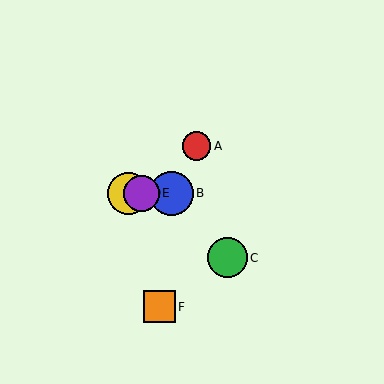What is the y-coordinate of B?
Object B is at y≈193.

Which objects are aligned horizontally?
Objects B, D, E are aligned horizontally.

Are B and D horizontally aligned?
Yes, both are at y≈193.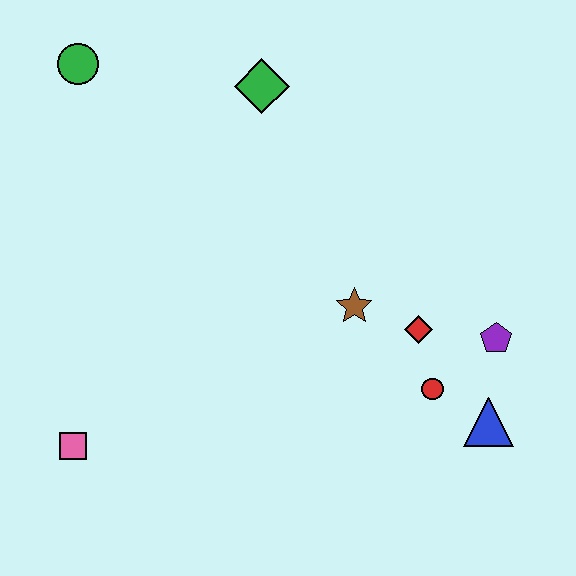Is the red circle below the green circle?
Yes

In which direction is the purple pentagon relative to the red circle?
The purple pentagon is to the right of the red circle.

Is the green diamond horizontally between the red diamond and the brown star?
No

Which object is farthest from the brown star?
The green circle is farthest from the brown star.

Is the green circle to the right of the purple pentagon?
No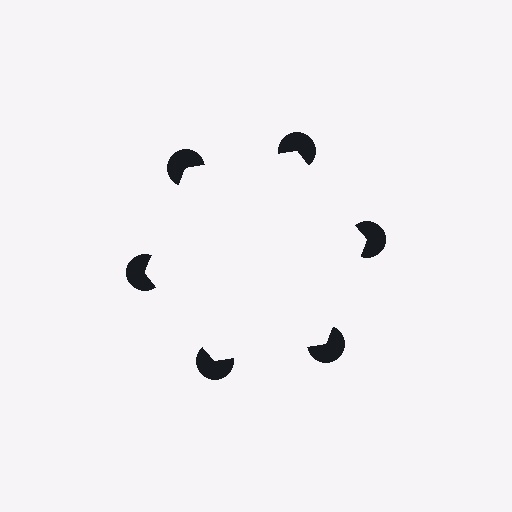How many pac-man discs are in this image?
There are 6 — one at each vertex of the illusory hexagon.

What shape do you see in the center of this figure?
An illusory hexagon — its edges are inferred from the aligned wedge cuts in the pac-man discs, not physically drawn.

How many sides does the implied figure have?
6 sides.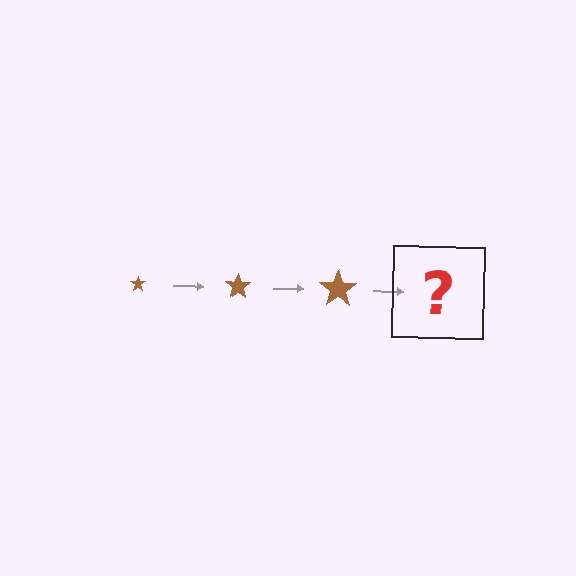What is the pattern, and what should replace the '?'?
The pattern is that the star gets progressively larger each step. The '?' should be a brown star, larger than the previous one.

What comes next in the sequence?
The next element should be a brown star, larger than the previous one.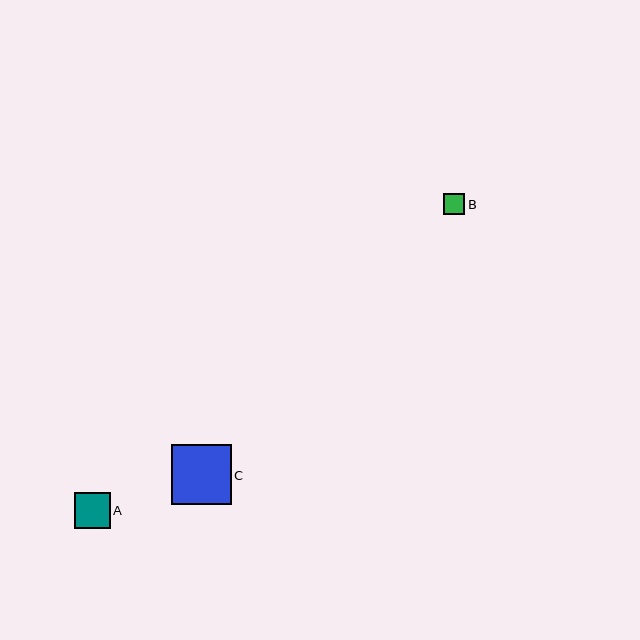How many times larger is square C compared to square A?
Square C is approximately 1.7 times the size of square A.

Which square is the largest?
Square C is the largest with a size of approximately 59 pixels.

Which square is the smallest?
Square B is the smallest with a size of approximately 22 pixels.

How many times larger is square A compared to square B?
Square A is approximately 1.6 times the size of square B.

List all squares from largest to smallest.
From largest to smallest: C, A, B.